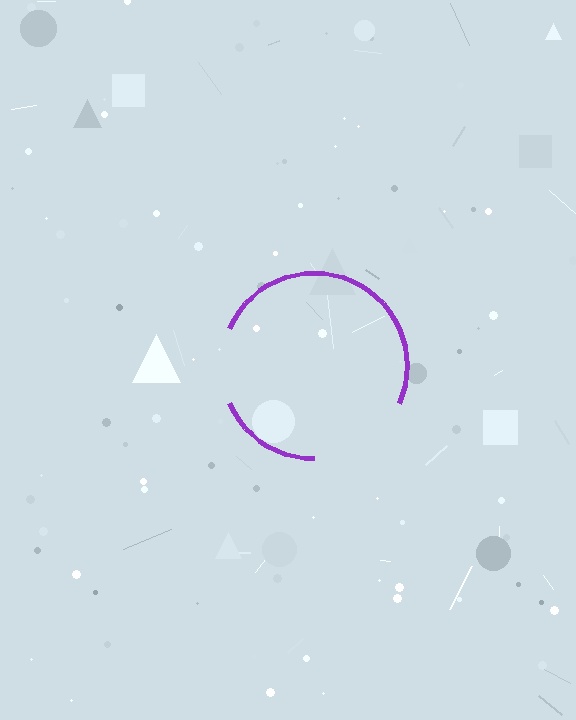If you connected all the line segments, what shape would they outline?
They would outline a circle.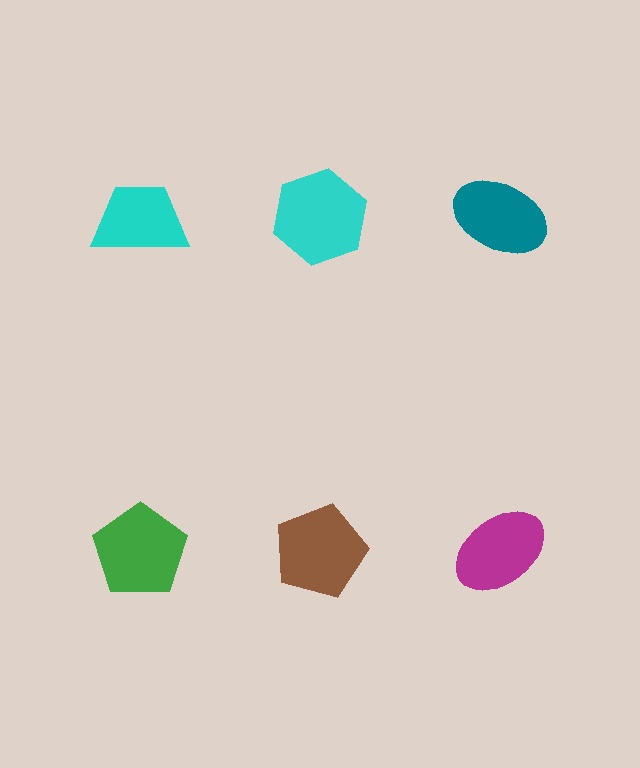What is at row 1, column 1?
A cyan trapezoid.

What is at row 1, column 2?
A cyan hexagon.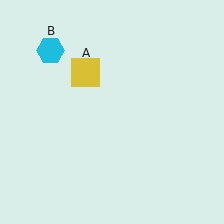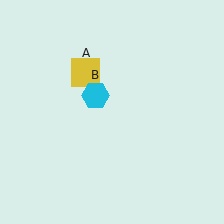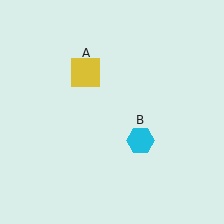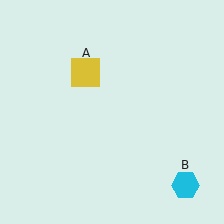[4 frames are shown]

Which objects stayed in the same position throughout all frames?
Yellow square (object A) remained stationary.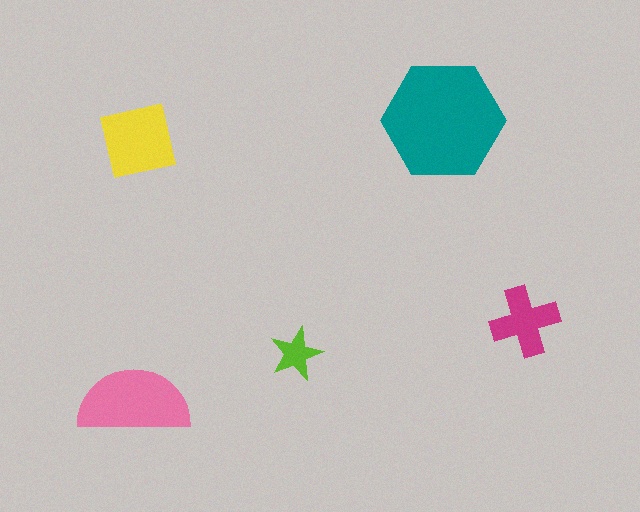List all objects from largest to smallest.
The teal hexagon, the pink semicircle, the yellow square, the magenta cross, the lime star.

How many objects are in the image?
There are 5 objects in the image.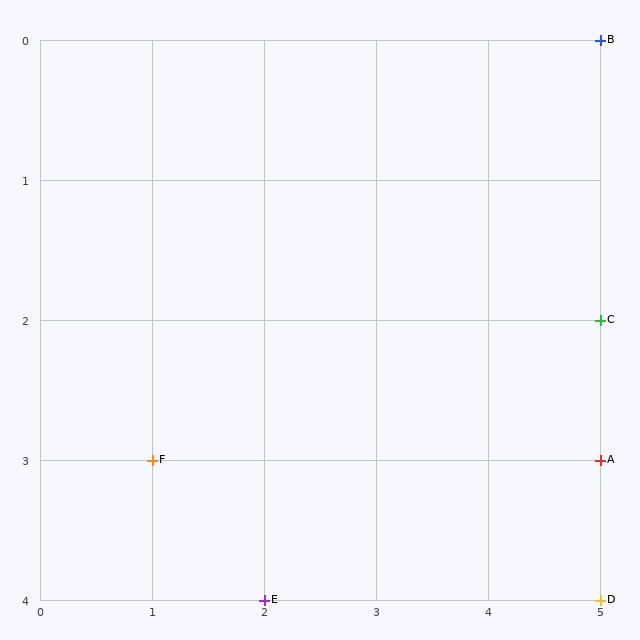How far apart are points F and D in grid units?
Points F and D are 4 columns and 1 row apart (about 4.1 grid units diagonally).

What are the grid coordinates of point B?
Point B is at grid coordinates (5, 0).